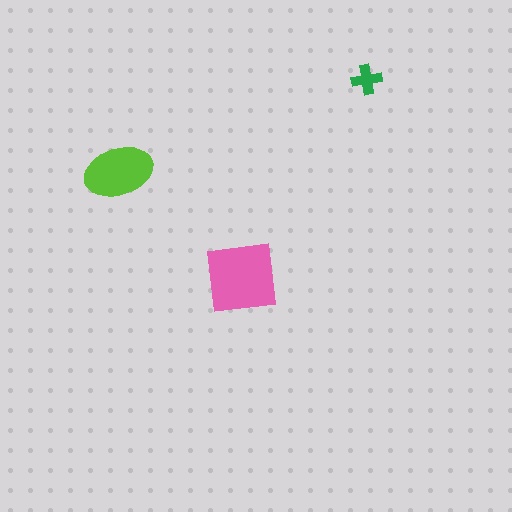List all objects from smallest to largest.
The green cross, the lime ellipse, the pink square.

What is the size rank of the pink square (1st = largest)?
1st.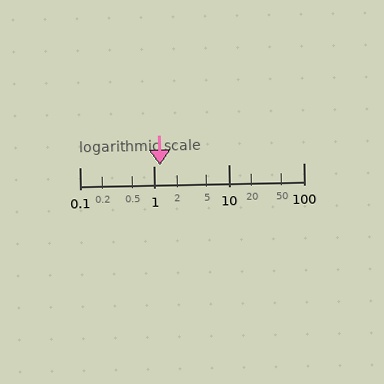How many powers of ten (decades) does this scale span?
The scale spans 3 decades, from 0.1 to 100.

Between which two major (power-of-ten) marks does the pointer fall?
The pointer is between 1 and 10.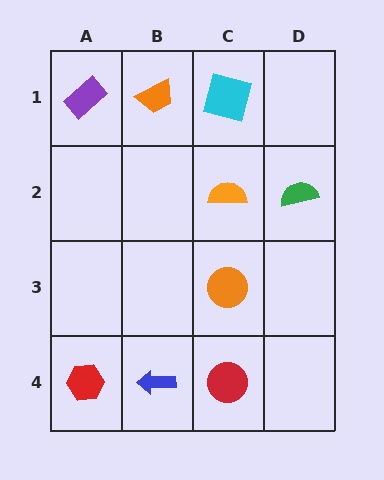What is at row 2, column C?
An orange semicircle.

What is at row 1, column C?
A cyan square.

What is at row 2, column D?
A green semicircle.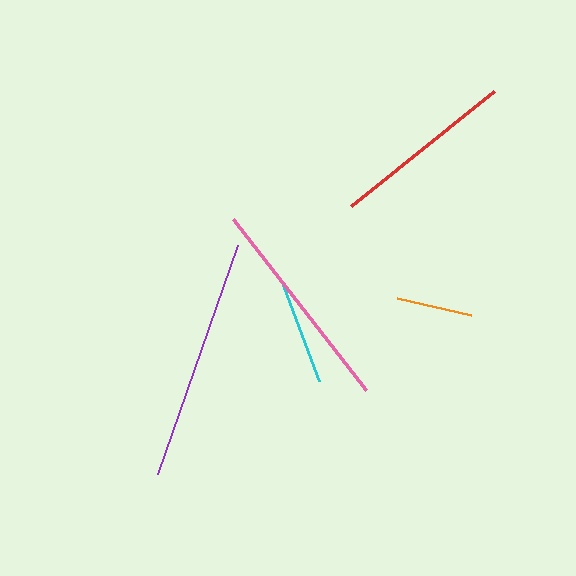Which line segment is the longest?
The purple line is the longest at approximately 243 pixels.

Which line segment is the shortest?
The orange line is the shortest at approximately 76 pixels.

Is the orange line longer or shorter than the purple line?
The purple line is longer than the orange line.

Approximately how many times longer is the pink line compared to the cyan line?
The pink line is approximately 2.0 times the length of the cyan line.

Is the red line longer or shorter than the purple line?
The purple line is longer than the red line.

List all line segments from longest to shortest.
From longest to shortest: purple, pink, red, cyan, orange.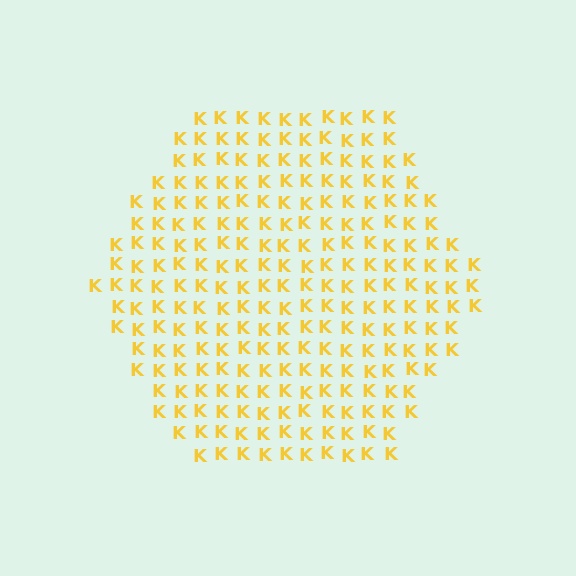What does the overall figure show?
The overall figure shows a hexagon.